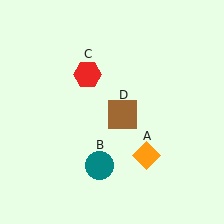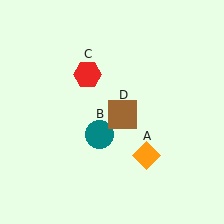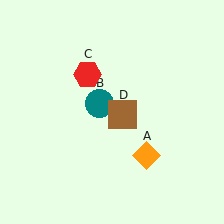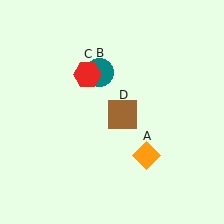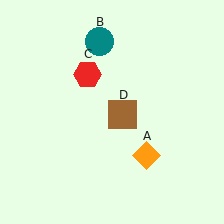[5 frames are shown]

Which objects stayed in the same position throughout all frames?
Orange diamond (object A) and red hexagon (object C) and brown square (object D) remained stationary.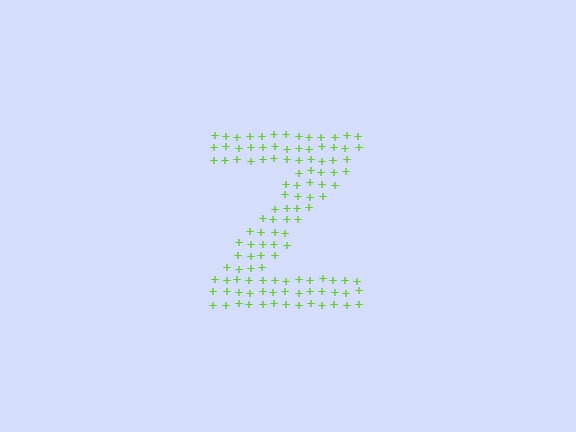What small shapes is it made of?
It is made of small plus signs.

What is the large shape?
The large shape is the letter Z.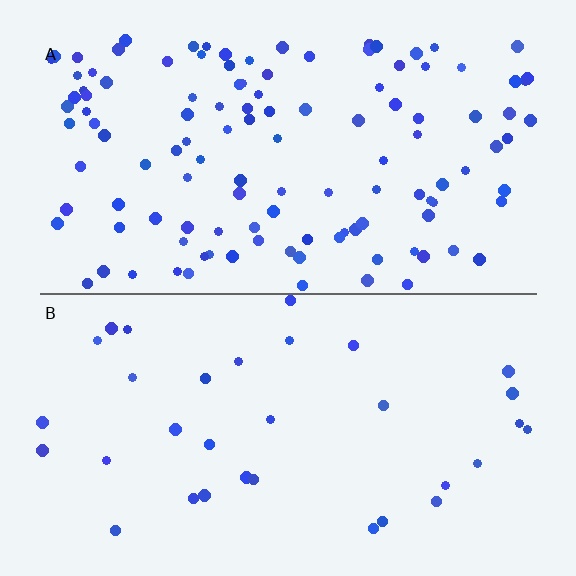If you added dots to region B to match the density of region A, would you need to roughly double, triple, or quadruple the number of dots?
Approximately quadruple.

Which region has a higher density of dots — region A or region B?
A (the top).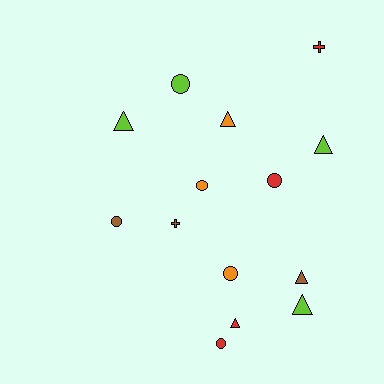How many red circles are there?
There are 2 red circles.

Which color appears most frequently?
Lime, with 4 objects.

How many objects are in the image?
There are 14 objects.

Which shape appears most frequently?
Triangle, with 6 objects.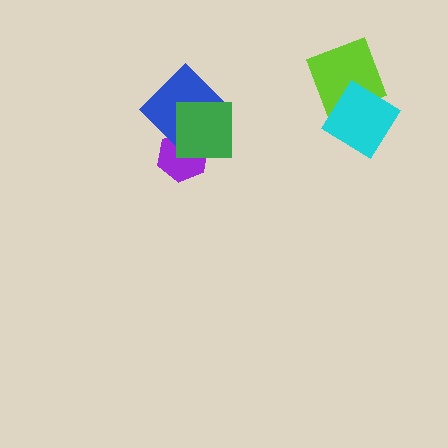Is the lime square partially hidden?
Yes, it is partially covered by another shape.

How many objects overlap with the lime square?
1 object overlaps with the lime square.